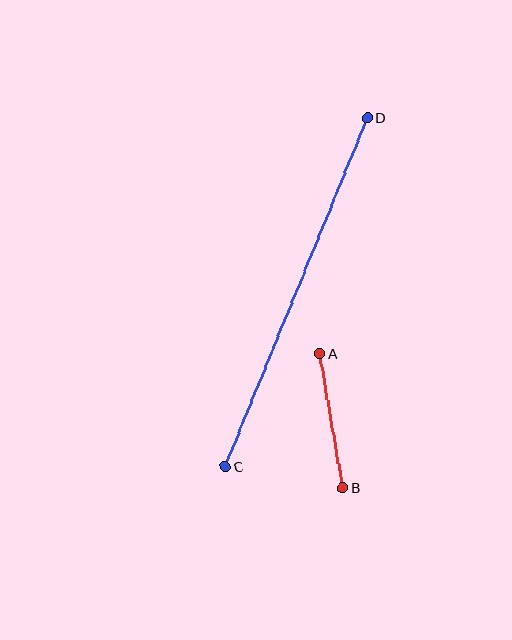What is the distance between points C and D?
The distance is approximately 376 pixels.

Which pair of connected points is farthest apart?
Points C and D are farthest apart.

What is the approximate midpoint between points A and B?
The midpoint is at approximately (332, 421) pixels.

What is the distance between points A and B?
The distance is approximately 136 pixels.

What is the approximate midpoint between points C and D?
The midpoint is at approximately (296, 292) pixels.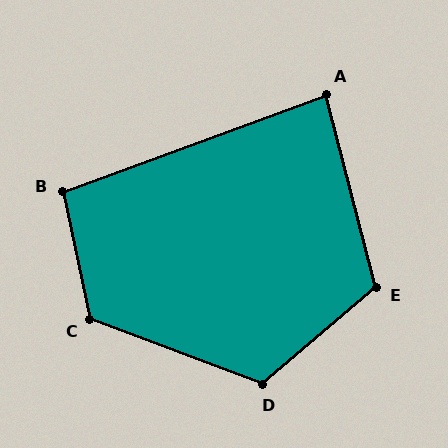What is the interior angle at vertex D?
Approximately 119 degrees (obtuse).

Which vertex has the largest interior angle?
C, at approximately 123 degrees.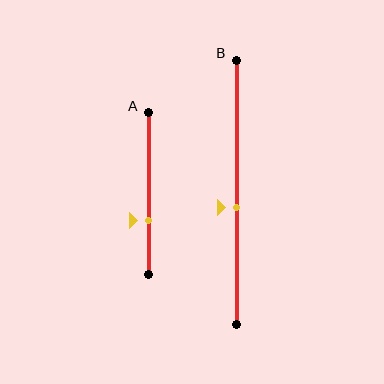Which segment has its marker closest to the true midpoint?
Segment B has its marker closest to the true midpoint.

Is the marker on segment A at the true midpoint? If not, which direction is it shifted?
No, the marker on segment A is shifted downward by about 17% of the segment length.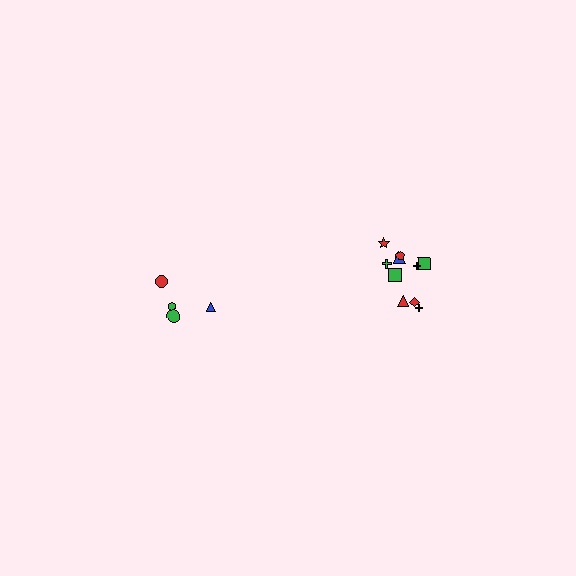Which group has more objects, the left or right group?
The right group.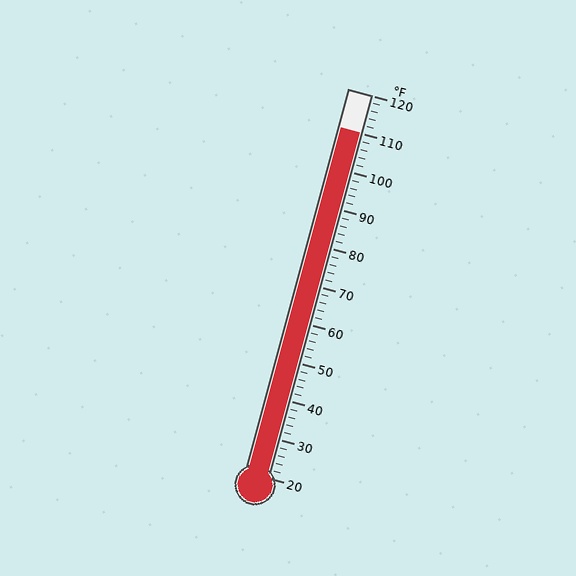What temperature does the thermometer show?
The thermometer shows approximately 110°F.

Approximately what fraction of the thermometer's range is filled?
The thermometer is filled to approximately 90% of its range.